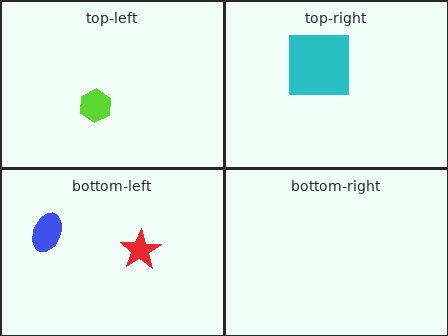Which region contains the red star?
The bottom-left region.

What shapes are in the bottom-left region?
The blue ellipse, the red star.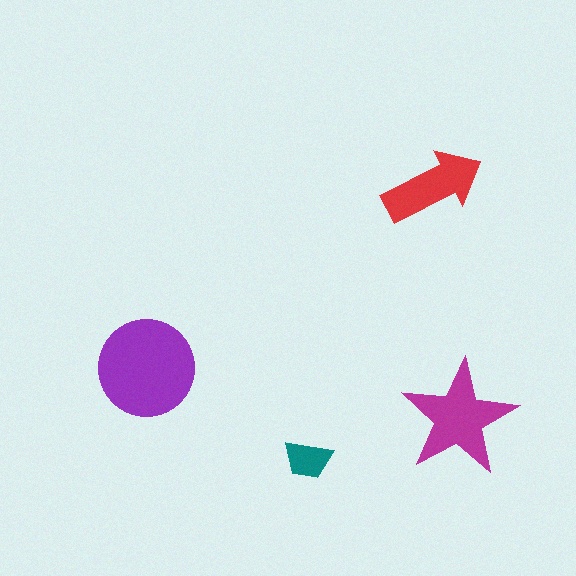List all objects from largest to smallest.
The purple circle, the magenta star, the red arrow, the teal trapezoid.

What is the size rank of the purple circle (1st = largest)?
1st.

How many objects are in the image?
There are 4 objects in the image.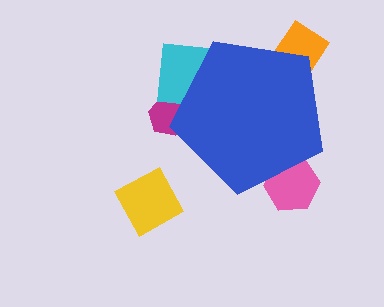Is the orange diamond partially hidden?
Yes, the orange diamond is partially hidden behind the blue pentagon.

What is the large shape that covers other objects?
A blue pentagon.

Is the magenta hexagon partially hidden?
Yes, the magenta hexagon is partially hidden behind the blue pentagon.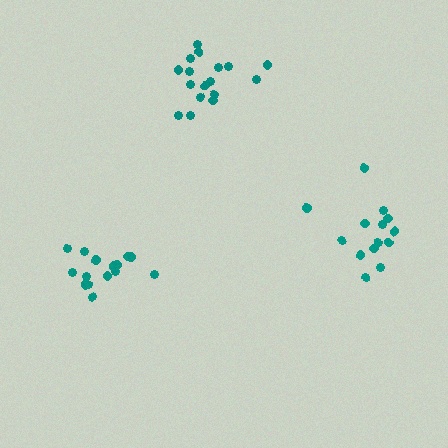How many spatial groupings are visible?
There are 3 spatial groupings.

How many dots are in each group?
Group 1: 16 dots, Group 2: 14 dots, Group 3: 17 dots (47 total).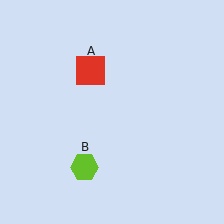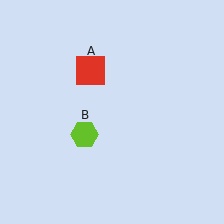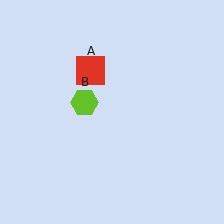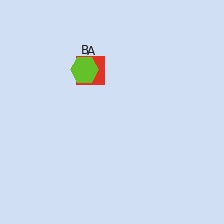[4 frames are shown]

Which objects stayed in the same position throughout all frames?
Red square (object A) remained stationary.